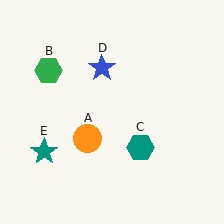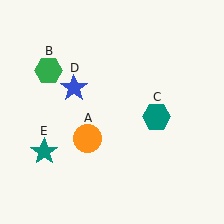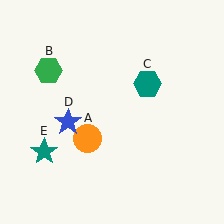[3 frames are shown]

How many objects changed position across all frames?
2 objects changed position: teal hexagon (object C), blue star (object D).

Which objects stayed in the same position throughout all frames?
Orange circle (object A) and green hexagon (object B) and teal star (object E) remained stationary.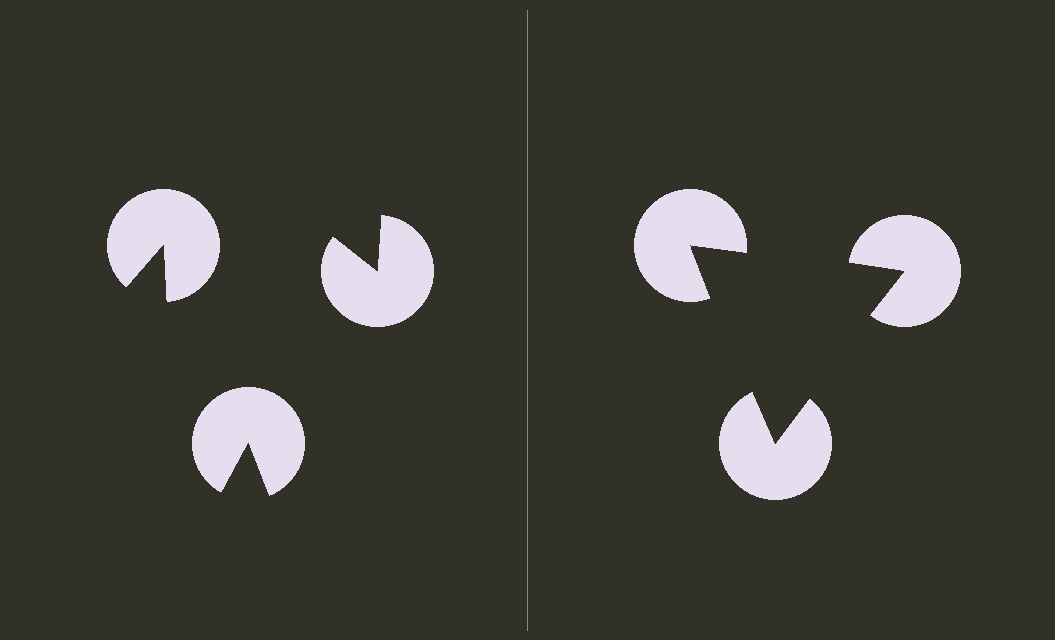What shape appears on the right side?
An illusory triangle.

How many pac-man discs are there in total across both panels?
6 — 3 on each side.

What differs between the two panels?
The pac-man discs are positioned identically on both sides; only the wedge orientations differ. On the right they align to a triangle; on the left they are misaligned.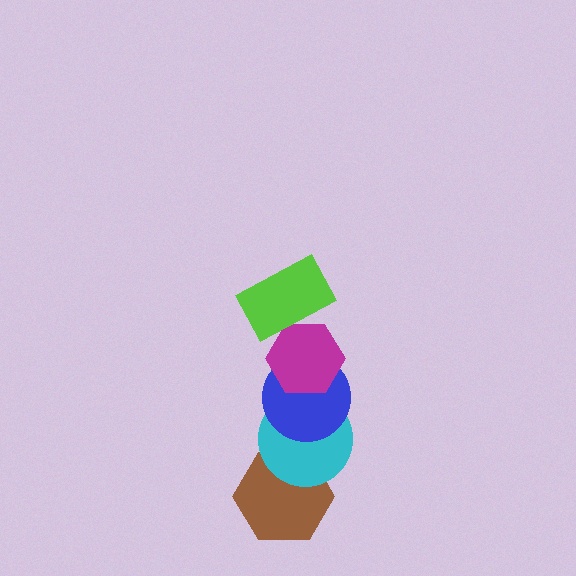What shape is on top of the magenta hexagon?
The lime rectangle is on top of the magenta hexagon.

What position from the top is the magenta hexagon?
The magenta hexagon is 2nd from the top.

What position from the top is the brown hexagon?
The brown hexagon is 5th from the top.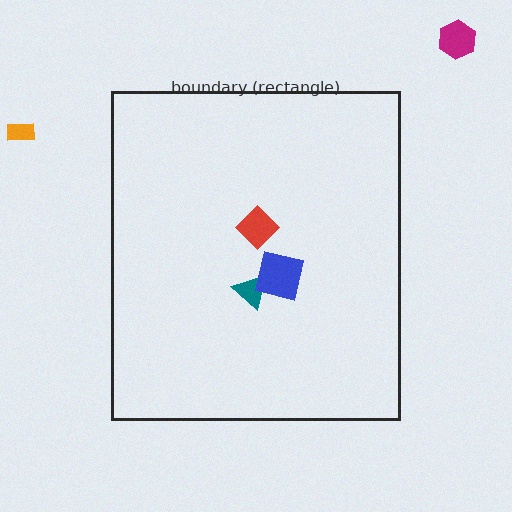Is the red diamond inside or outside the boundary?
Inside.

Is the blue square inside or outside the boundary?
Inside.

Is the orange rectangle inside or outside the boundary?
Outside.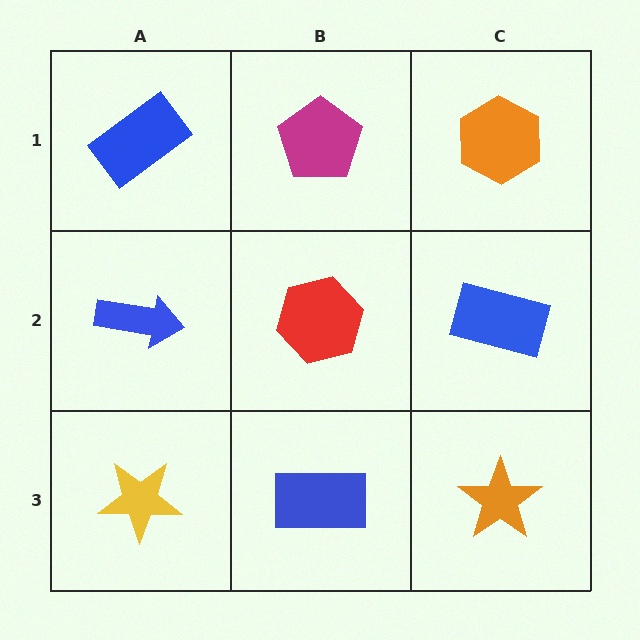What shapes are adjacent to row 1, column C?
A blue rectangle (row 2, column C), a magenta pentagon (row 1, column B).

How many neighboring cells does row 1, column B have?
3.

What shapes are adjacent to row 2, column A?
A blue rectangle (row 1, column A), a yellow star (row 3, column A), a red hexagon (row 2, column B).